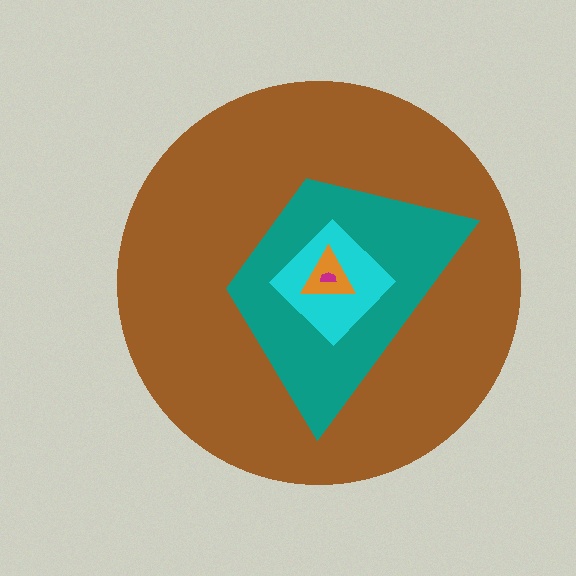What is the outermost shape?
The brown circle.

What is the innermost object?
The magenta semicircle.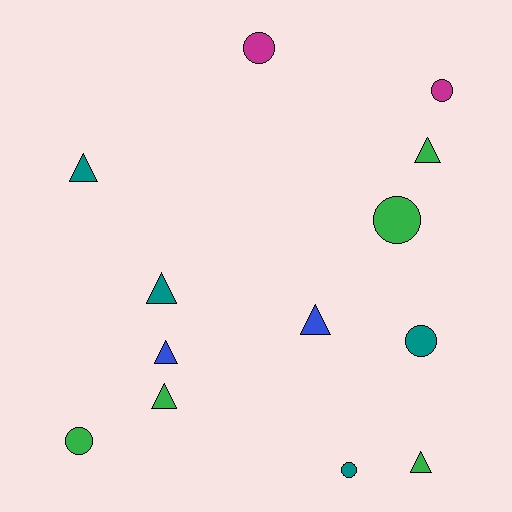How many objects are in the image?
There are 13 objects.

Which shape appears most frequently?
Triangle, with 7 objects.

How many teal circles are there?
There are 2 teal circles.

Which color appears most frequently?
Green, with 5 objects.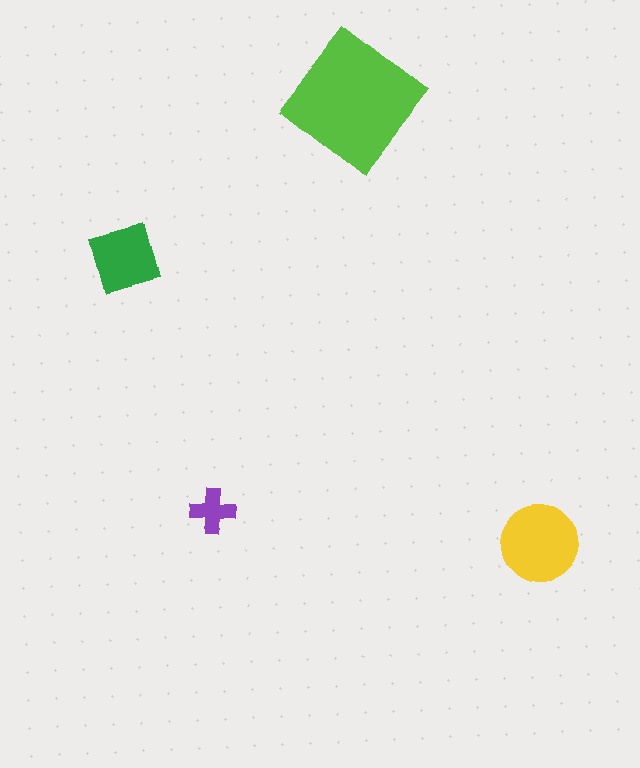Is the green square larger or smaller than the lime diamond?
Smaller.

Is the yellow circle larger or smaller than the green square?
Larger.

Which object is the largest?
The lime diamond.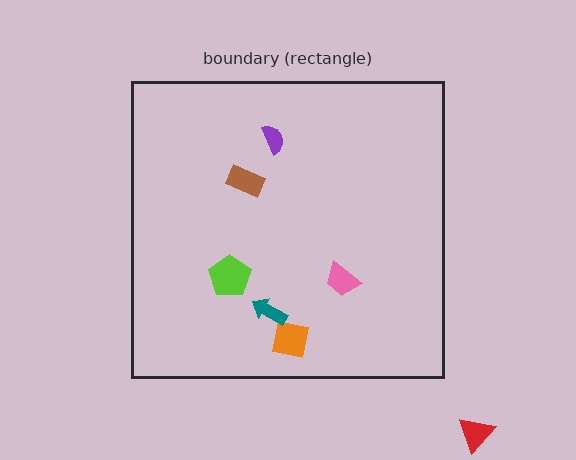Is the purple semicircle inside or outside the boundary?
Inside.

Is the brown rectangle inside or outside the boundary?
Inside.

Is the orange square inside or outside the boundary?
Inside.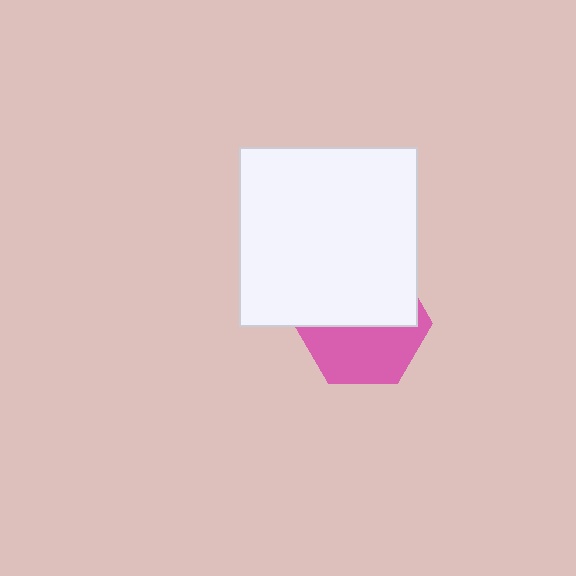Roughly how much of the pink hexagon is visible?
About half of it is visible (roughly 47%).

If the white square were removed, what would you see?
You would see the complete pink hexagon.